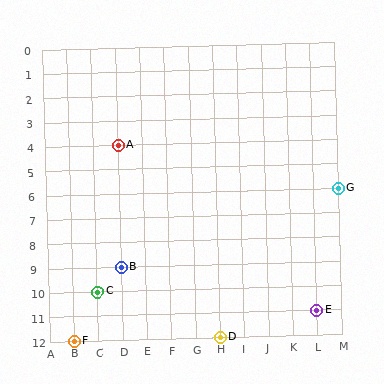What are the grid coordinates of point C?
Point C is at grid coordinates (C, 10).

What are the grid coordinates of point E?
Point E is at grid coordinates (L, 11).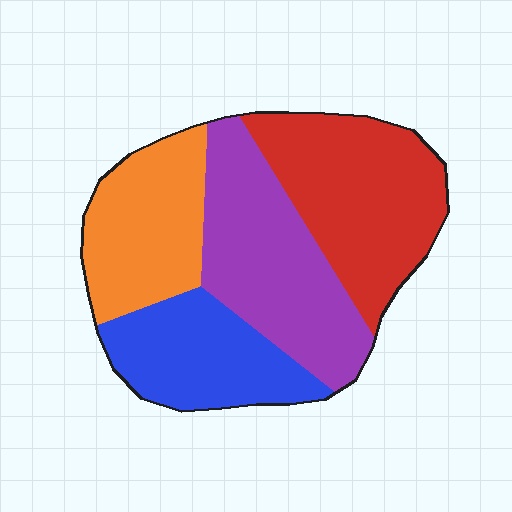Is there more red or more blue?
Red.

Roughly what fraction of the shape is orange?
Orange takes up about one fifth (1/5) of the shape.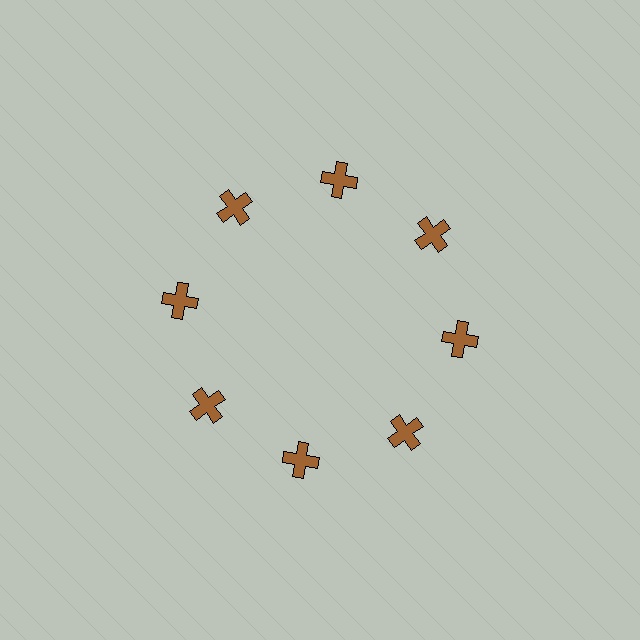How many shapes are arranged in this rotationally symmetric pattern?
There are 8 shapes, arranged in 8 groups of 1.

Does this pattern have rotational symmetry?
Yes, this pattern has 8-fold rotational symmetry. It looks the same after rotating 45 degrees around the center.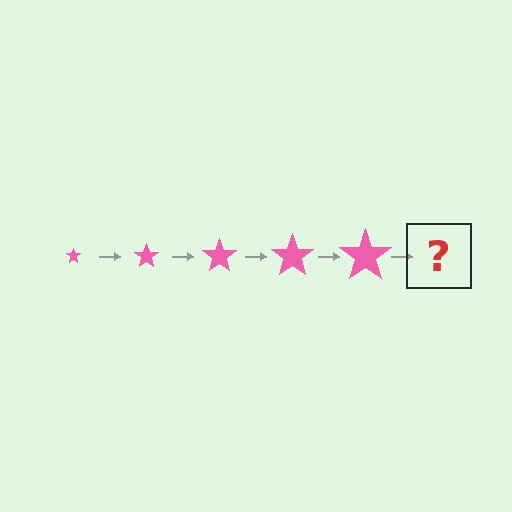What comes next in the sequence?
The next element should be a pink star, larger than the previous one.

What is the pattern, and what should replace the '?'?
The pattern is that the star gets progressively larger each step. The '?' should be a pink star, larger than the previous one.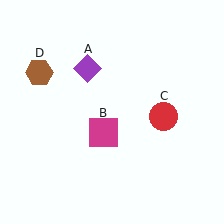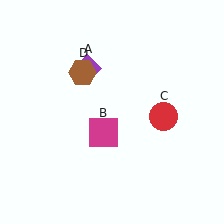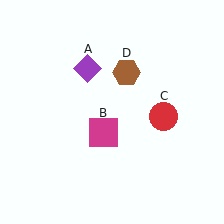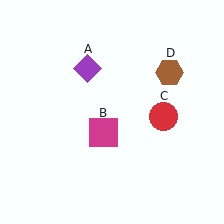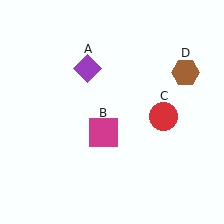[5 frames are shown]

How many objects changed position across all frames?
1 object changed position: brown hexagon (object D).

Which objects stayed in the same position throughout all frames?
Purple diamond (object A) and magenta square (object B) and red circle (object C) remained stationary.